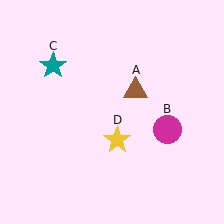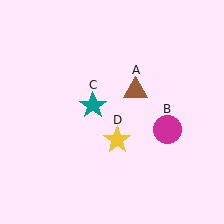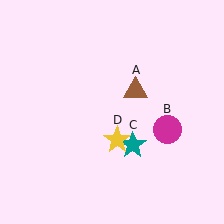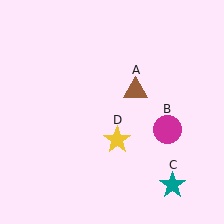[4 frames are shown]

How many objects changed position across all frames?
1 object changed position: teal star (object C).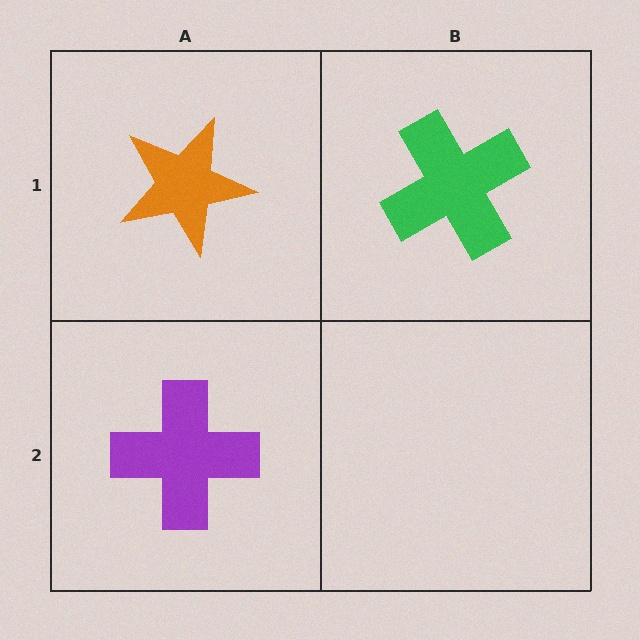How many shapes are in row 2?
1 shape.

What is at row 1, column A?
An orange star.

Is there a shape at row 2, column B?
No, that cell is empty.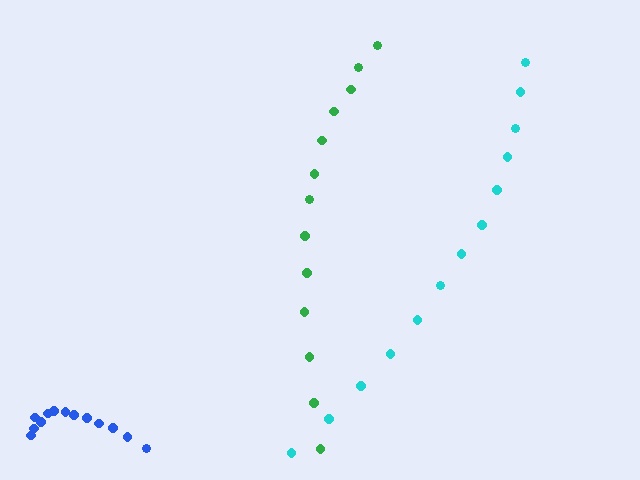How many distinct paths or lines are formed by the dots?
There are 3 distinct paths.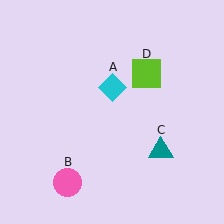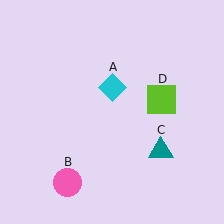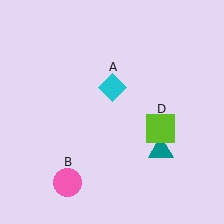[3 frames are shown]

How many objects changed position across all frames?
1 object changed position: lime square (object D).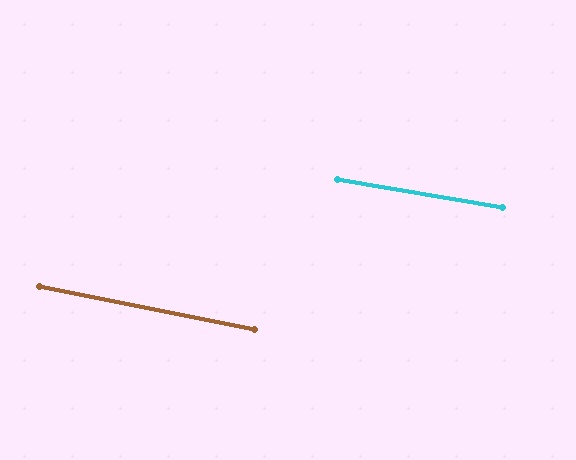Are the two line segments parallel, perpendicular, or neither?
Parallel — their directions differ by only 1.9°.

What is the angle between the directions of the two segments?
Approximately 2 degrees.